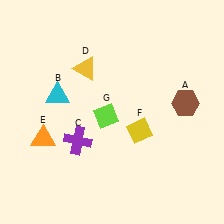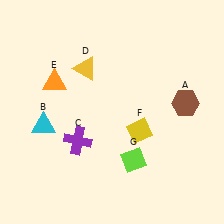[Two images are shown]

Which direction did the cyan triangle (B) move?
The cyan triangle (B) moved down.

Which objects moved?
The objects that moved are: the cyan triangle (B), the orange triangle (E), the lime diamond (G).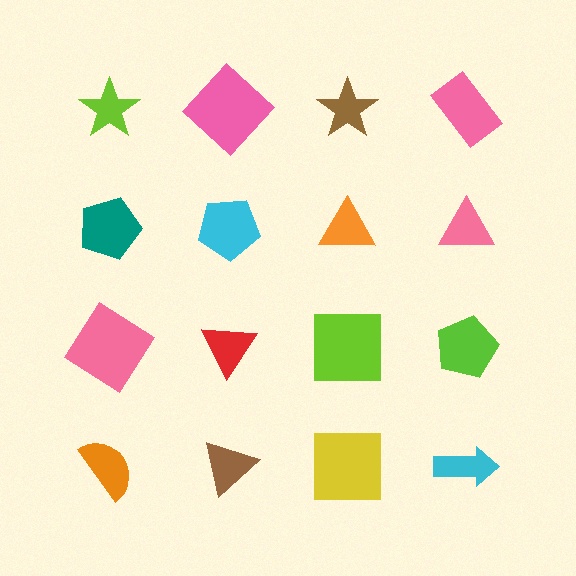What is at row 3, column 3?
A lime square.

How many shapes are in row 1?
4 shapes.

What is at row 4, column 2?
A brown triangle.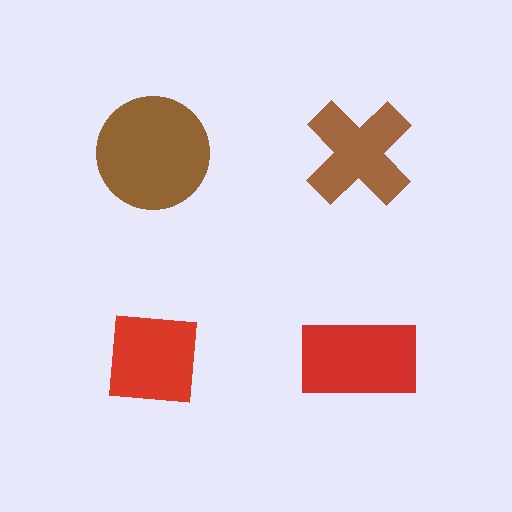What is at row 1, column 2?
A brown cross.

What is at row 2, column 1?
A red square.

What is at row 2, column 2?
A red rectangle.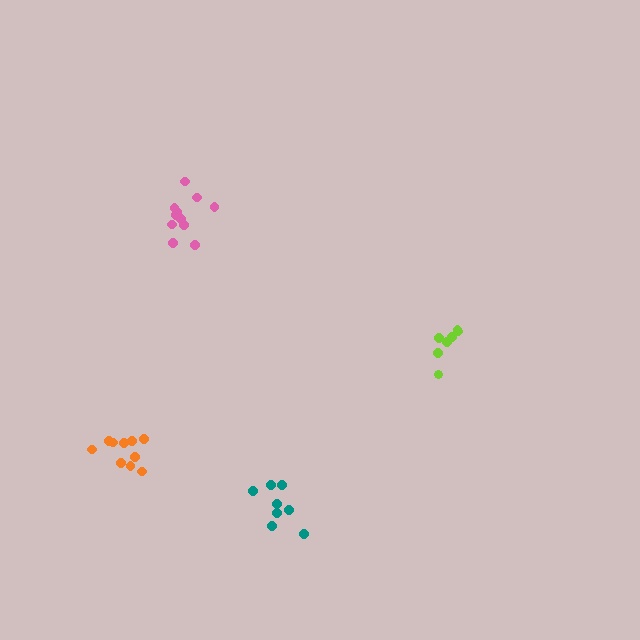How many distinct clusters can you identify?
There are 4 distinct clusters.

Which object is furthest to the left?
The orange cluster is leftmost.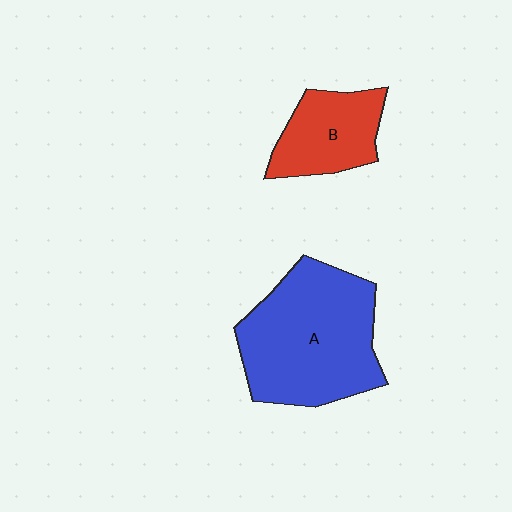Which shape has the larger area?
Shape A (blue).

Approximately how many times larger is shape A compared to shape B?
Approximately 2.1 times.